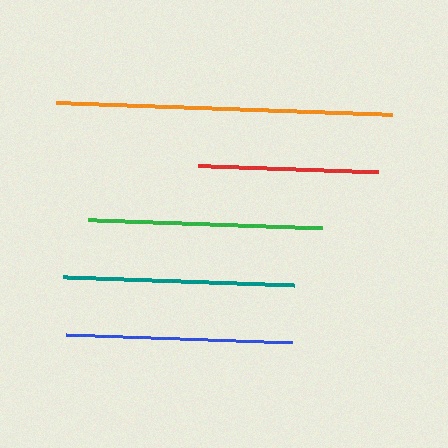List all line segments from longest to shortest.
From longest to shortest: orange, green, teal, blue, red.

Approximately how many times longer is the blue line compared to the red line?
The blue line is approximately 1.3 times the length of the red line.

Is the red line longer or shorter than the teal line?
The teal line is longer than the red line.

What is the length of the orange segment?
The orange segment is approximately 337 pixels long.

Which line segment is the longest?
The orange line is the longest at approximately 337 pixels.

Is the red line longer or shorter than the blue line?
The blue line is longer than the red line.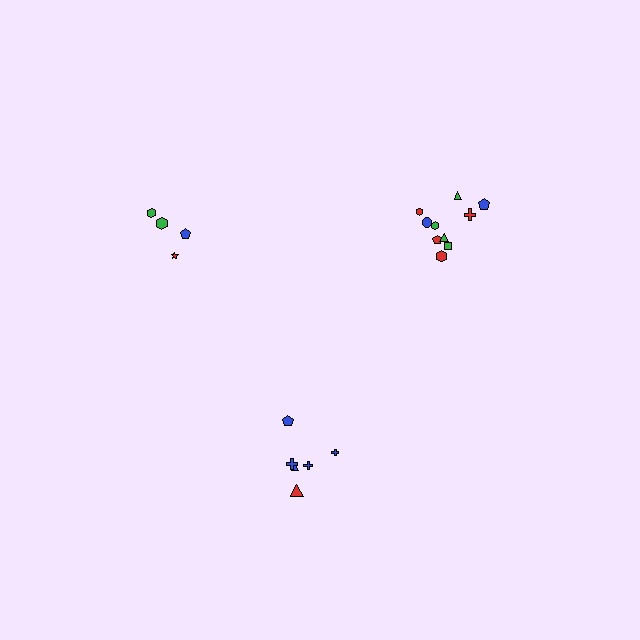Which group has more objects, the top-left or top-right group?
The top-right group.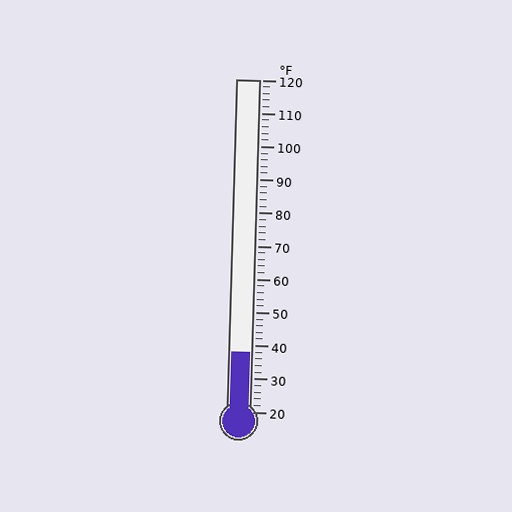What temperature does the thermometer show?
The thermometer shows approximately 38°F.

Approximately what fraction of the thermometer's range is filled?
The thermometer is filled to approximately 20% of its range.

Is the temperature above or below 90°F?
The temperature is below 90°F.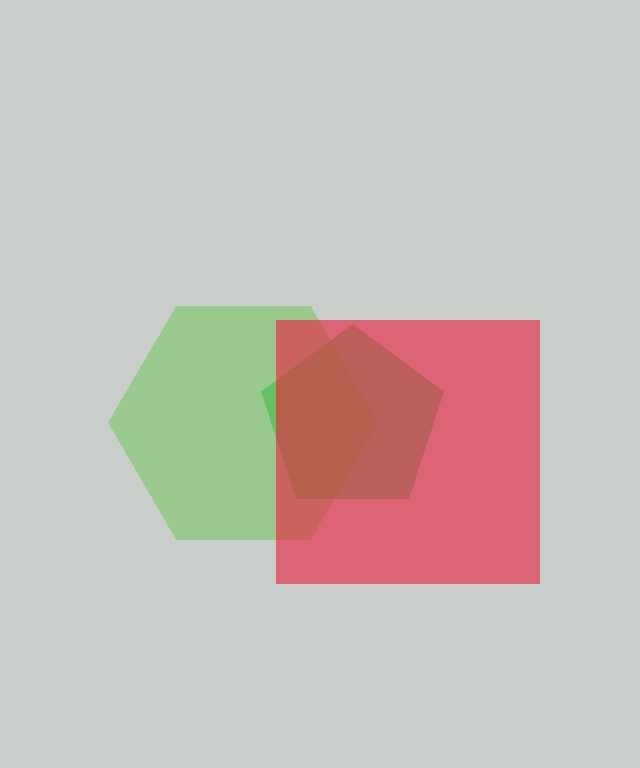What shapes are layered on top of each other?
The layered shapes are: a green pentagon, a lime hexagon, a red square.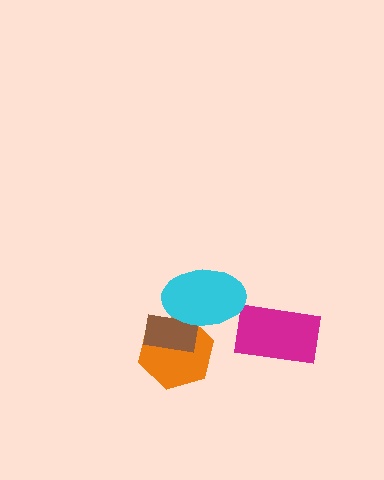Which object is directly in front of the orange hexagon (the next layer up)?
The brown rectangle is directly in front of the orange hexagon.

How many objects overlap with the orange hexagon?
2 objects overlap with the orange hexagon.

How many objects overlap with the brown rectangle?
2 objects overlap with the brown rectangle.